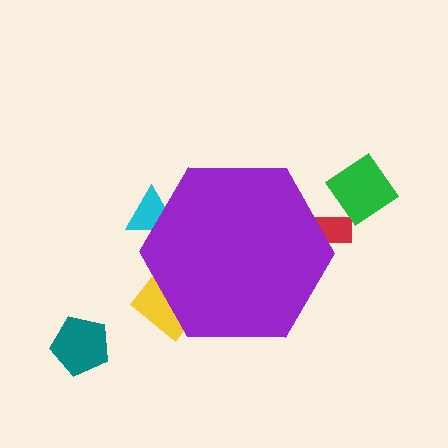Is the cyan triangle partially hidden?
Yes, the cyan triangle is partially hidden behind the purple hexagon.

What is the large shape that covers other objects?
A purple hexagon.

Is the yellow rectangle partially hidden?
Yes, the yellow rectangle is partially hidden behind the purple hexagon.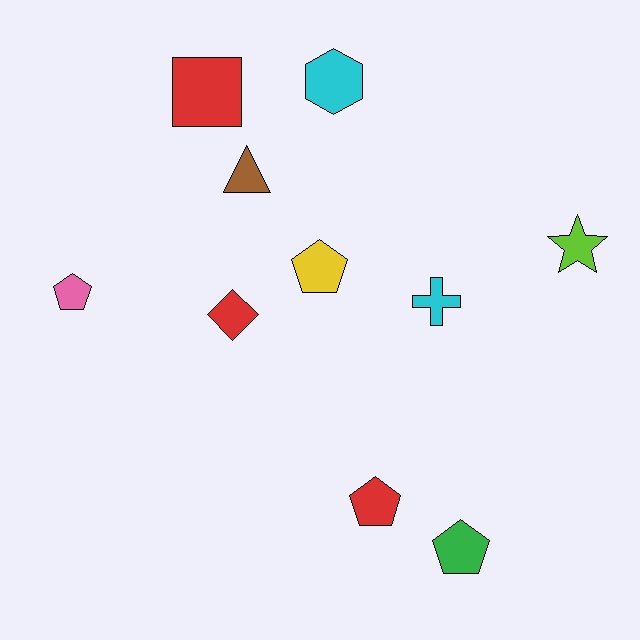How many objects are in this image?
There are 10 objects.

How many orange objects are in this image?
There are no orange objects.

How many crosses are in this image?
There is 1 cross.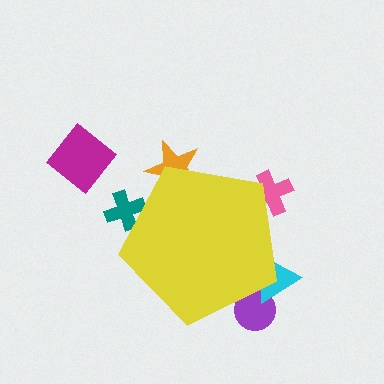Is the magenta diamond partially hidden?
No, the magenta diamond is fully visible.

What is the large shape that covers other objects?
A yellow pentagon.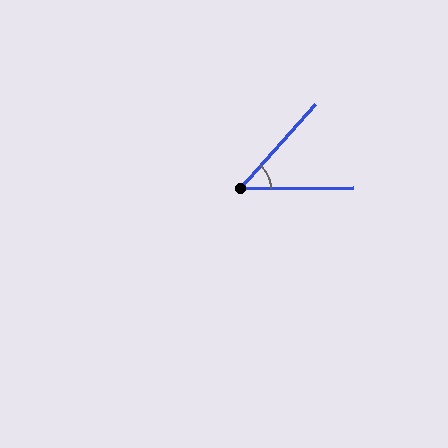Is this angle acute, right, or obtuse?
It is acute.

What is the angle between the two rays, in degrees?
Approximately 48 degrees.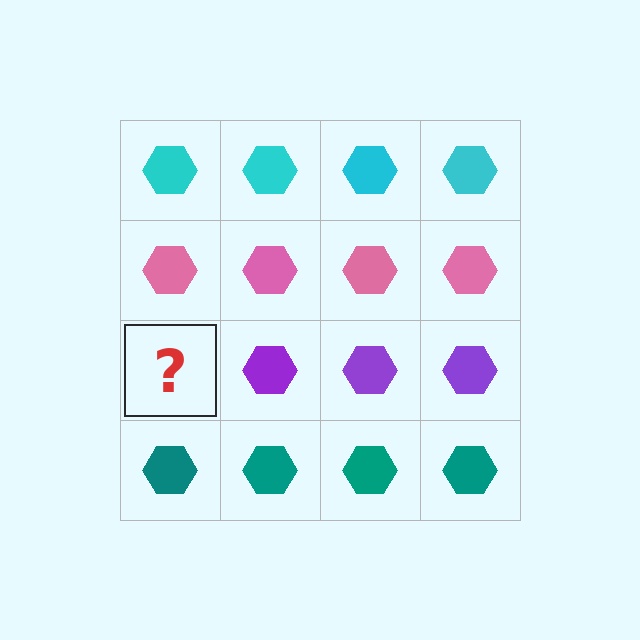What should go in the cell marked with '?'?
The missing cell should contain a purple hexagon.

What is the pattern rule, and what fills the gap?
The rule is that each row has a consistent color. The gap should be filled with a purple hexagon.